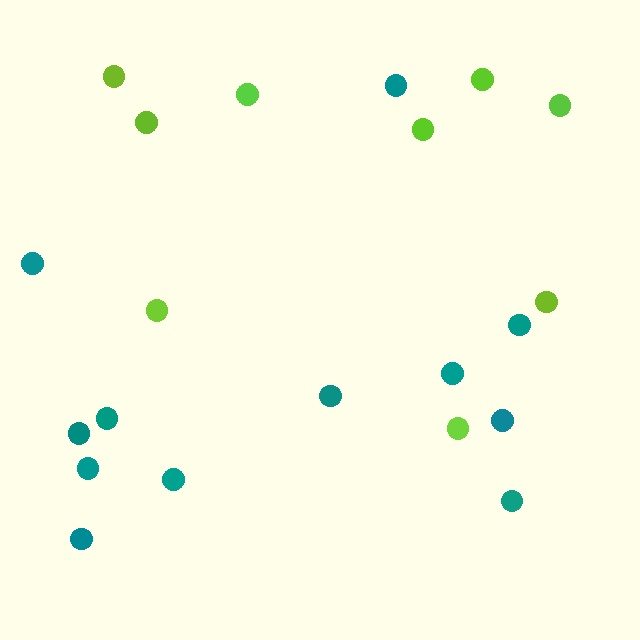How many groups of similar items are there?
There are 2 groups: one group of teal circles (12) and one group of lime circles (9).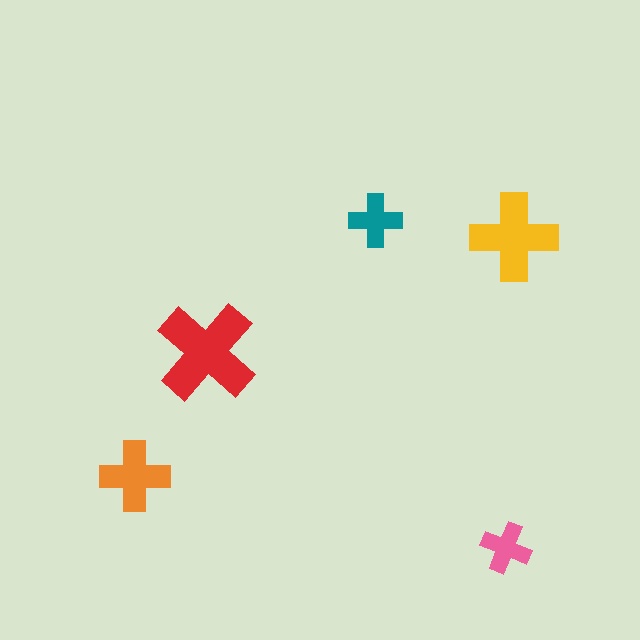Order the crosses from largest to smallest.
the red one, the yellow one, the orange one, the teal one, the pink one.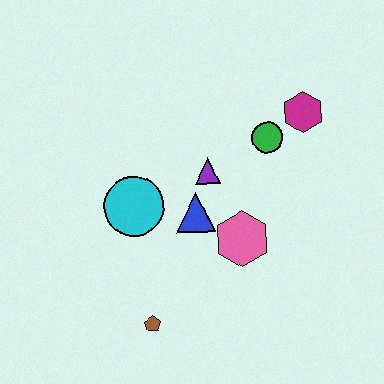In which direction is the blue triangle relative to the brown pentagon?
The blue triangle is above the brown pentagon.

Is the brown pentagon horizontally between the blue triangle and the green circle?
No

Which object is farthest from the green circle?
The brown pentagon is farthest from the green circle.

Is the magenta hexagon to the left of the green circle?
No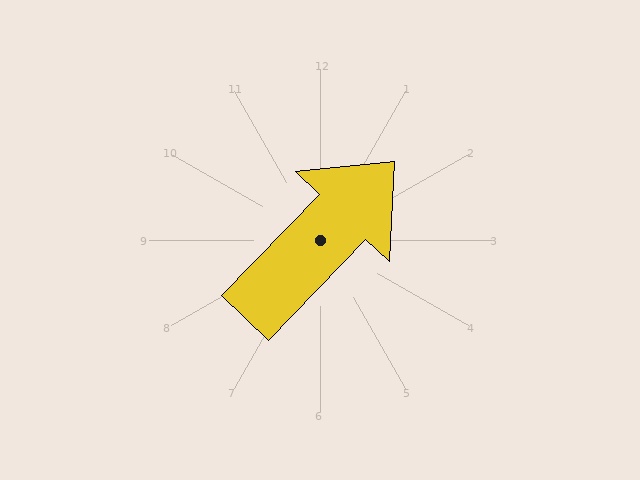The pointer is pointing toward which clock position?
Roughly 1 o'clock.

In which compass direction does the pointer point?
Northeast.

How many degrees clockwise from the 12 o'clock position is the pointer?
Approximately 44 degrees.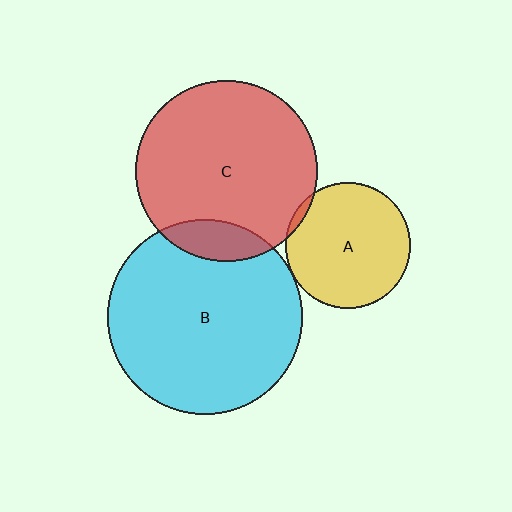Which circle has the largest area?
Circle B (cyan).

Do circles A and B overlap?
Yes.